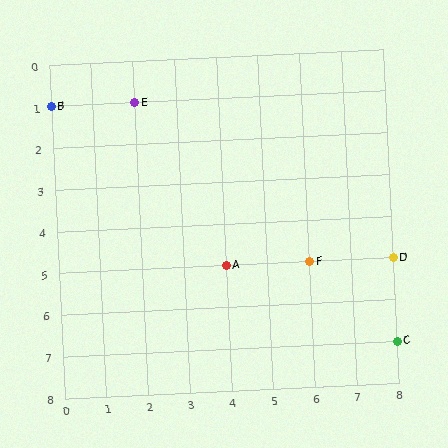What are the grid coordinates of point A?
Point A is at grid coordinates (4, 5).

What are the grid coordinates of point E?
Point E is at grid coordinates (2, 1).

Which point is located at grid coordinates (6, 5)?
Point F is at (6, 5).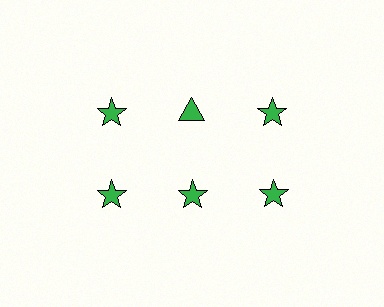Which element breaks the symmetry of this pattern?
The green triangle in the top row, second from left column breaks the symmetry. All other shapes are green stars.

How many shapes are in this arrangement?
There are 6 shapes arranged in a grid pattern.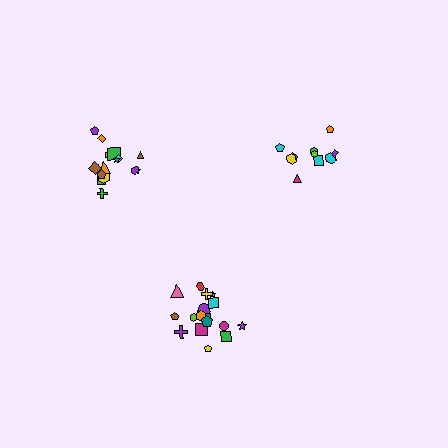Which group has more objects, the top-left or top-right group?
The top-left group.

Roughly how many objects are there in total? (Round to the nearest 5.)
Roughly 45 objects in total.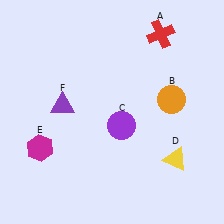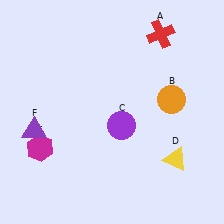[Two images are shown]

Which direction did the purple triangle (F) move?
The purple triangle (F) moved left.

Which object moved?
The purple triangle (F) moved left.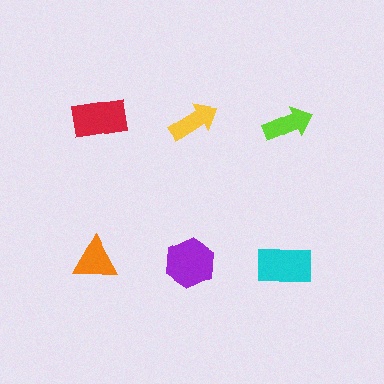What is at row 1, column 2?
A yellow arrow.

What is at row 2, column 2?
A purple hexagon.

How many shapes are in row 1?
3 shapes.